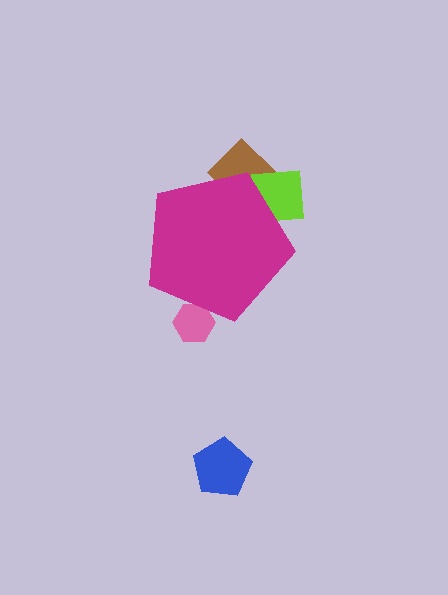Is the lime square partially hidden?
Yes, the lime square is partially hidden behind the magenta pentagon.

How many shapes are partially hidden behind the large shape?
3 shapes are partially hidden.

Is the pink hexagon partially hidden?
Yes, the pink hexagon is partially hidden behind the magenta pentagon.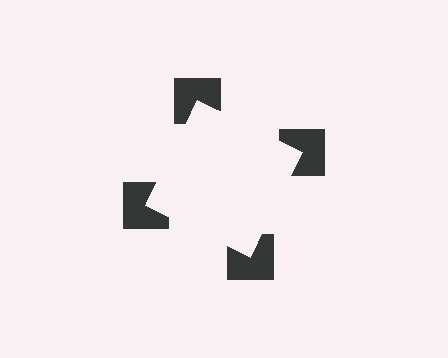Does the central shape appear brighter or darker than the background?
It typically appears slightly brighter than the background, even though no actual brightness change is drawn.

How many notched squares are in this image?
There are 4 — one at each vertex of the illusory square.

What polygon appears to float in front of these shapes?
An illusory square — its edges are inferred from the aligned wedge cuts in the notched squares, not physically drawn.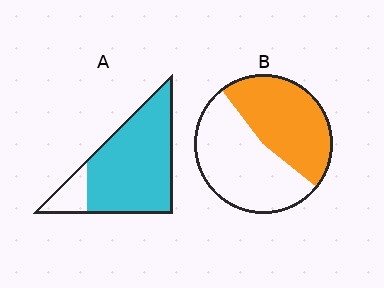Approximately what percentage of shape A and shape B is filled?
A is approximately 85% and B is approximately 45%.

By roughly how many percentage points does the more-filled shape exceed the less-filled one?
By roughly 40 percentage points (A over B).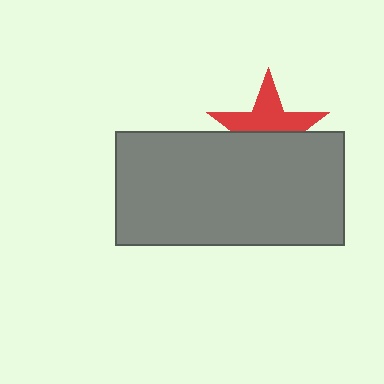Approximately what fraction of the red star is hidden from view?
Roughly 47% of the red star is hidden behind the gray rectangle.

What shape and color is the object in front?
The object in front is a gray rectangle.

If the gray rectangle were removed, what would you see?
You would see the complete red star.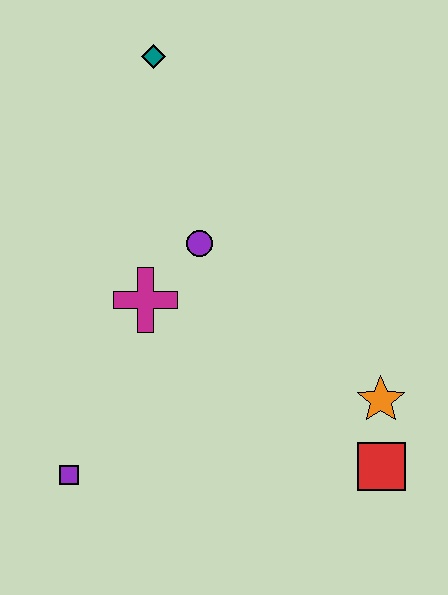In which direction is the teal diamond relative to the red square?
The teal diamond is above the red square.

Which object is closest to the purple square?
The magenta cross is closest to the purple square.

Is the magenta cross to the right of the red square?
No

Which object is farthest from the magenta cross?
The red square is farthest from the magenta cross.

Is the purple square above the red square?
No